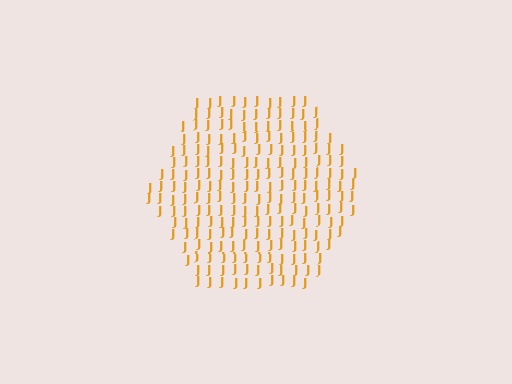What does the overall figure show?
The overall figure shows a hexagon.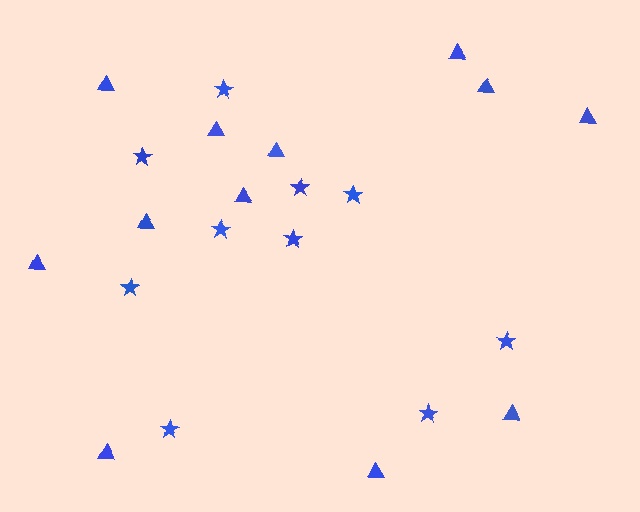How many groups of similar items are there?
There are 2 groups: one group of triangles (12) and one group of stars (10).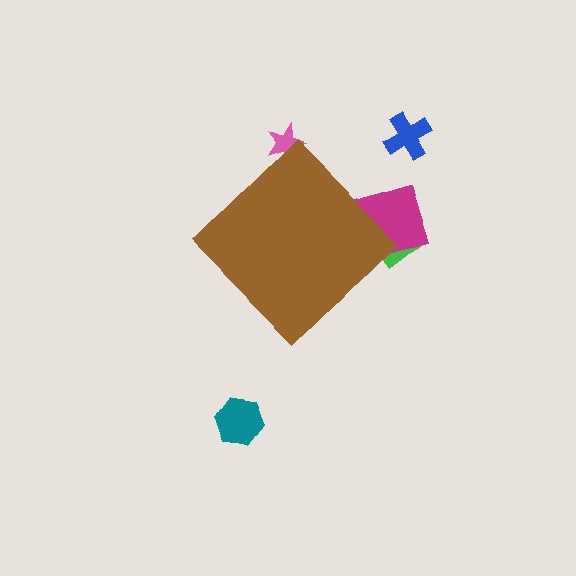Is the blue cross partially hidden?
No, the blue cross is fully visible.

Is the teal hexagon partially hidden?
No, the teal hexagon is fully visible.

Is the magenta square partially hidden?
Yes, the magenta square is partially hidden behind the brown diamond.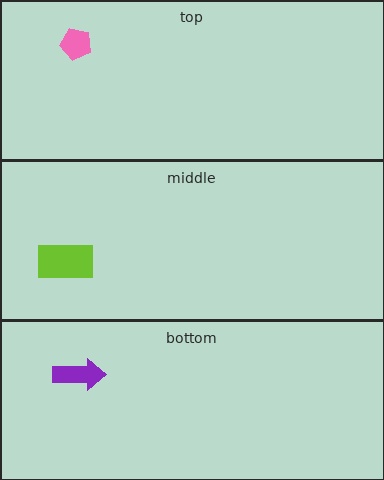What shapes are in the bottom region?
The purple arrow.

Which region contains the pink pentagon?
The top region.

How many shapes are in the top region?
1.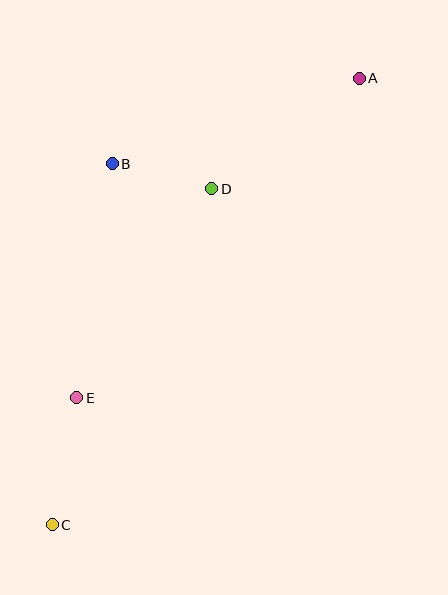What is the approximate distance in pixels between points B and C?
The distance between B and C is approximately 366 pixels.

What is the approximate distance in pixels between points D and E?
The distance between D and E is approximately 249 pixels.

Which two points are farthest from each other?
Points A and C are farthest from each other.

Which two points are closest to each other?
Points B and D are closest to each other.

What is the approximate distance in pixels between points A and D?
The distance between A and D is approximately 184 pixels.